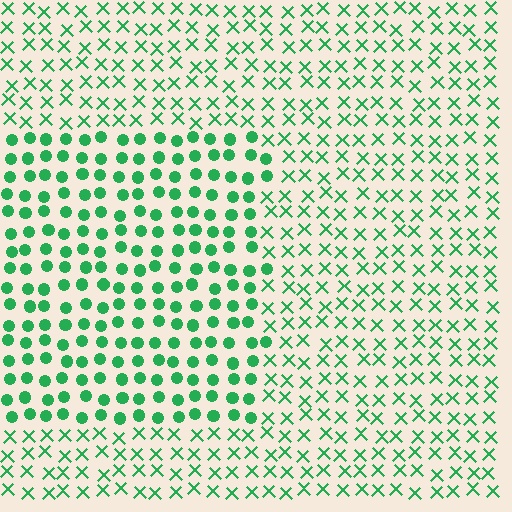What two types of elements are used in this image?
The image uses circles inside the rectangle region and X marks outside it.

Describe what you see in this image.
The image is filled with small green elements arranged in a uniform grid. A rectangle-shaped region contains circles, while the surrounding area contains X marks. The boundary is defined purely by the change in element shape.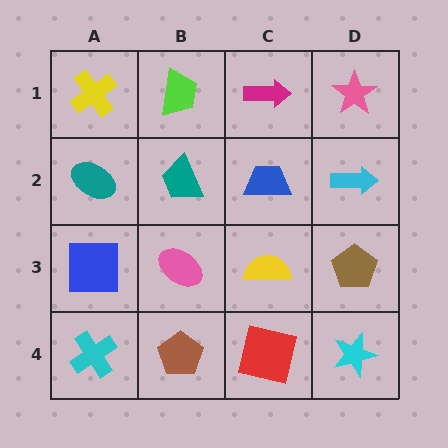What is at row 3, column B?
A pink ellipse.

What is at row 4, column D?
A cyan star.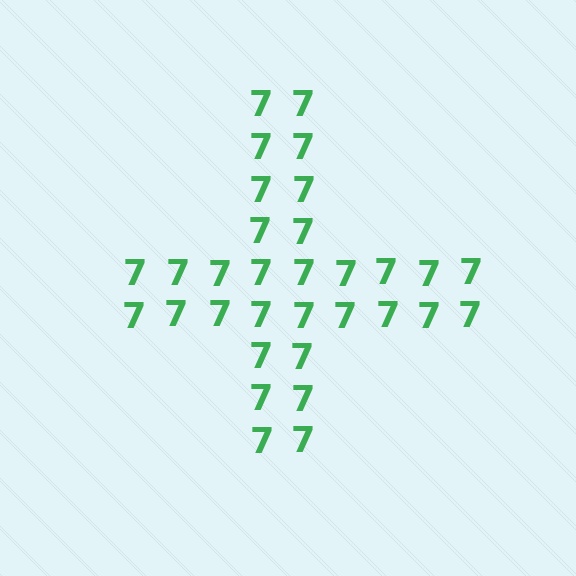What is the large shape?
The large shape is a cross.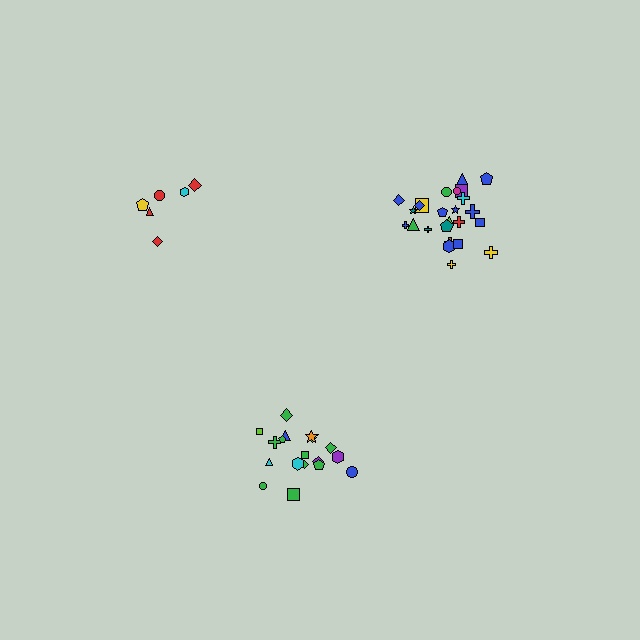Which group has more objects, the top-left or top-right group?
The top-right group.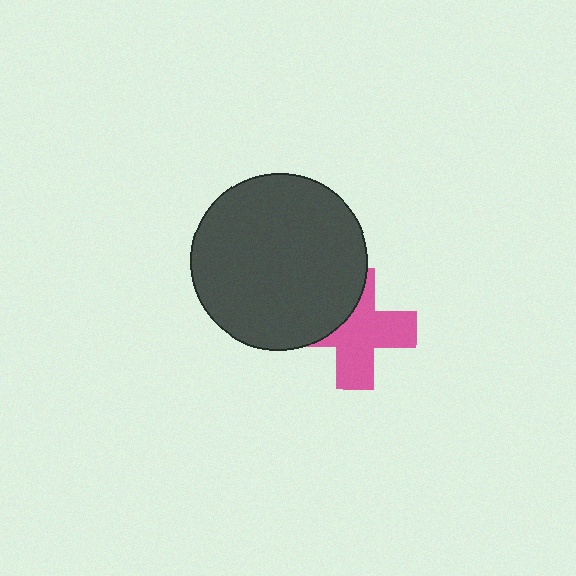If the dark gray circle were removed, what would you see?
You would see the complete pink cross.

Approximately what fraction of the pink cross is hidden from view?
Roughly 33% of the pink cross is hidden behind the dark gray circle.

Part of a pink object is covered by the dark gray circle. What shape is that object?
It is a cross.